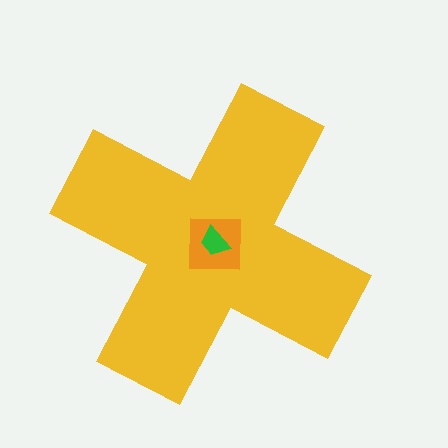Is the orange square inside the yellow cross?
Yes.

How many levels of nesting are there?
3.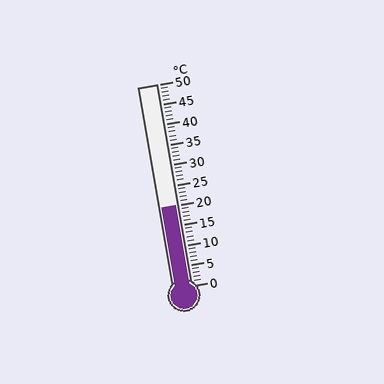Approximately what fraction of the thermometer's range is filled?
The thermometer is filled to approximately 40% of its range.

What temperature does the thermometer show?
The thermometer shows approximately 20°C.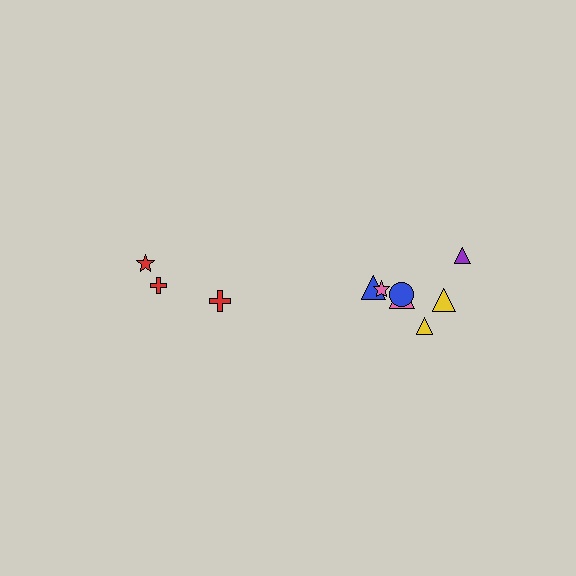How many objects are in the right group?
There are 7 objects.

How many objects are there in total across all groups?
There are 10 objects.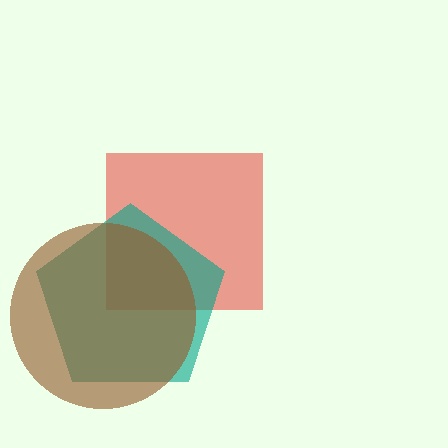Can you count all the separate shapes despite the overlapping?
Yes, there are 3 separate shapes.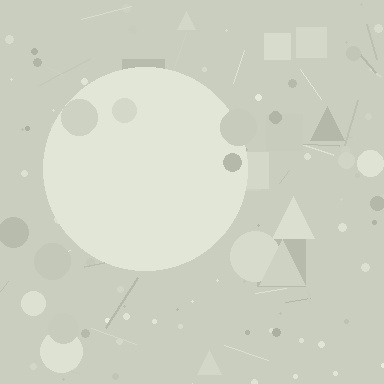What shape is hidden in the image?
A circle is hidden in the image.